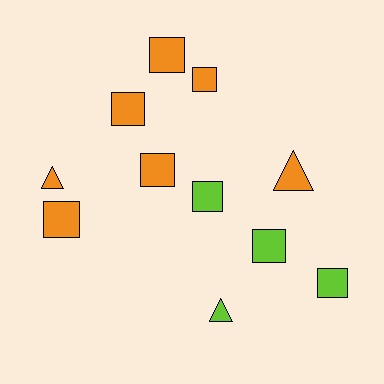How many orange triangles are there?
There are 2 orange triangles.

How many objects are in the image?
There are 11 objects.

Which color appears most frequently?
Orange, with 7 objects.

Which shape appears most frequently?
Square, with 8 objects.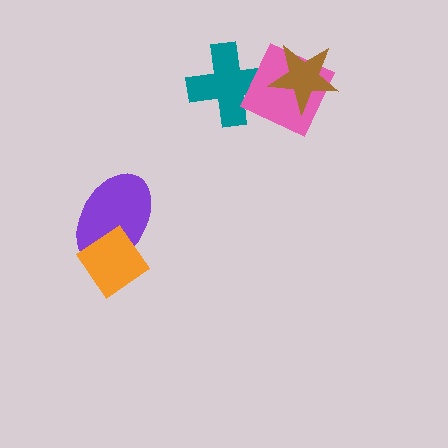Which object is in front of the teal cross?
The pink diamond is in front of the teal cross.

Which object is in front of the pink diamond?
The brown star is in front of the pink diamond.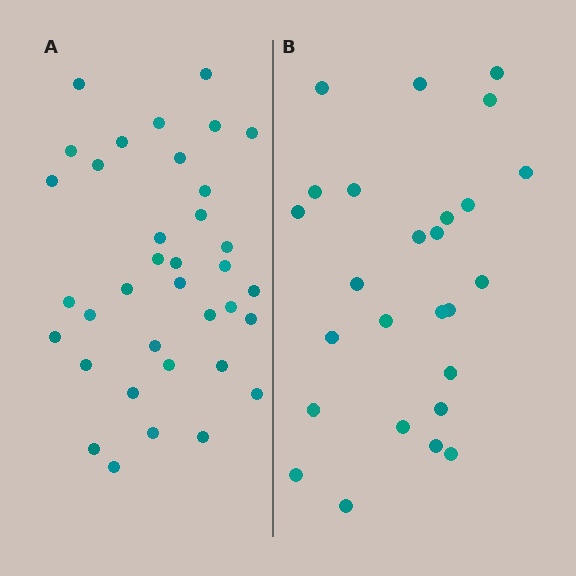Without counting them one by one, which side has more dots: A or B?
Region A (the left region) has more dots.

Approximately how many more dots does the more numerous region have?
Region A has roughly 10 or so more dots than region B.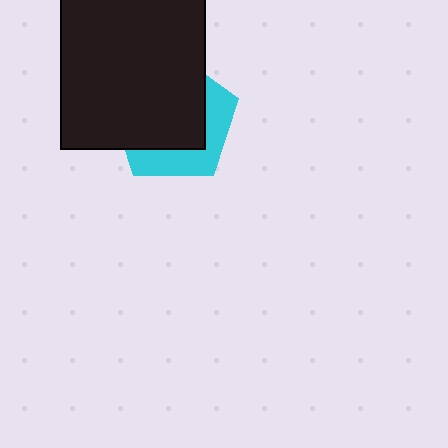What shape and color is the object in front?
The object in front is a black rectangle.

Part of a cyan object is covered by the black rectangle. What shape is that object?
It is a pentagon.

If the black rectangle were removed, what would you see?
You would see the complete cyan pentagon.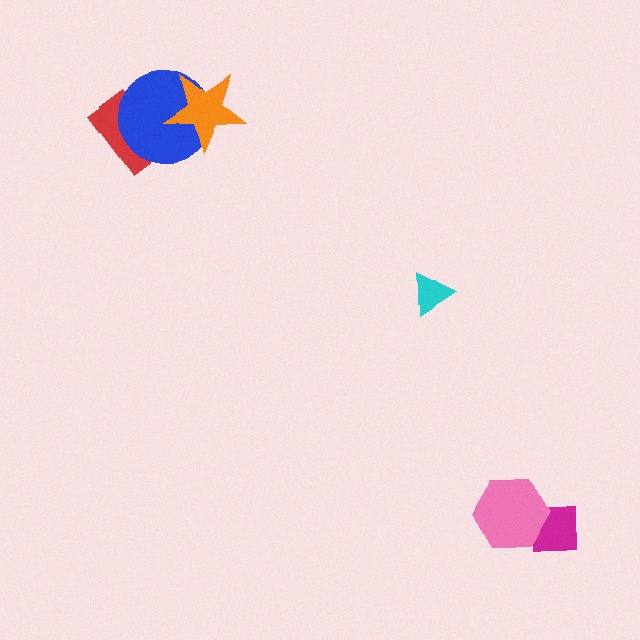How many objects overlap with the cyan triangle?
0 objects overlap with the cyan triangle.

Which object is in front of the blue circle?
The orange star is in front of the blue circle.